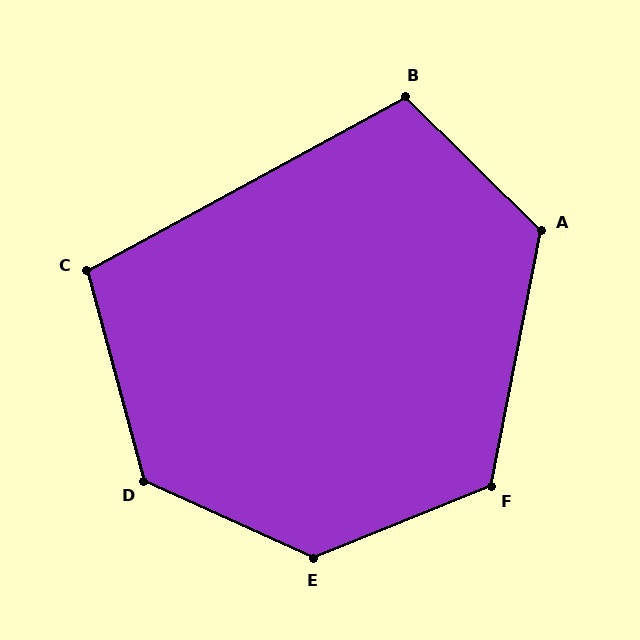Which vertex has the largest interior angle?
E, at approximately 133 degrees.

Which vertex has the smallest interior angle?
C, at approximately 103 degrees.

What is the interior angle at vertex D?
Approximately 130 degrees (obtuse).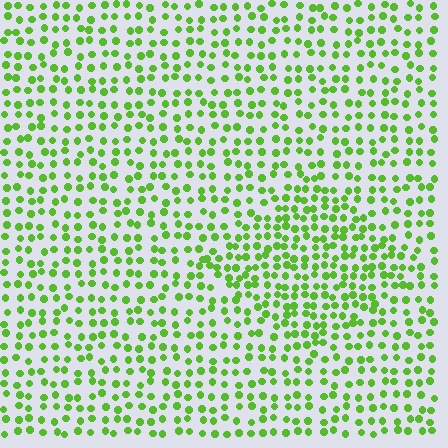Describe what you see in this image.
The image contains small lime elements arranged at two different densities. A diamond-shaped region is visible where the elements are more densely packed than the surrounding area.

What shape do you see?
I see a diamond.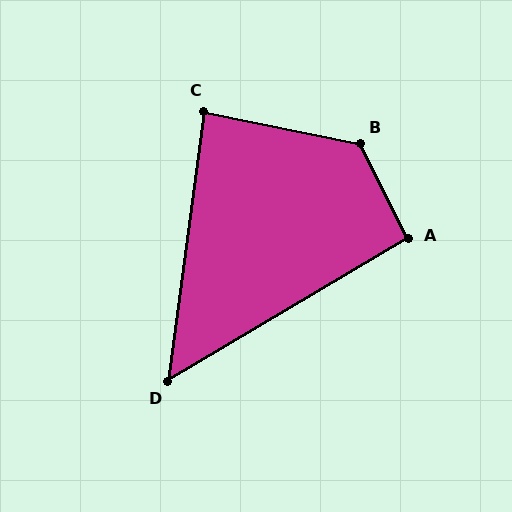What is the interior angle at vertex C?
Approximately 86 degrees (approximately right).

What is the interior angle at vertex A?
Approximately 94 degrees (approximately right).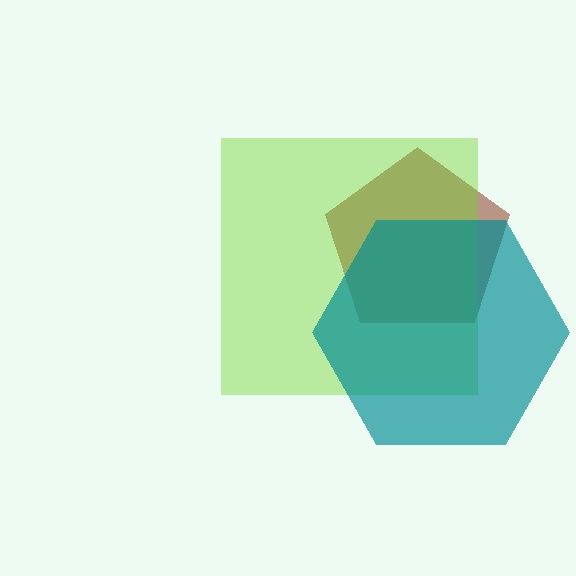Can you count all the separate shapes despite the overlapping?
Yes, there are 3 separate shapes.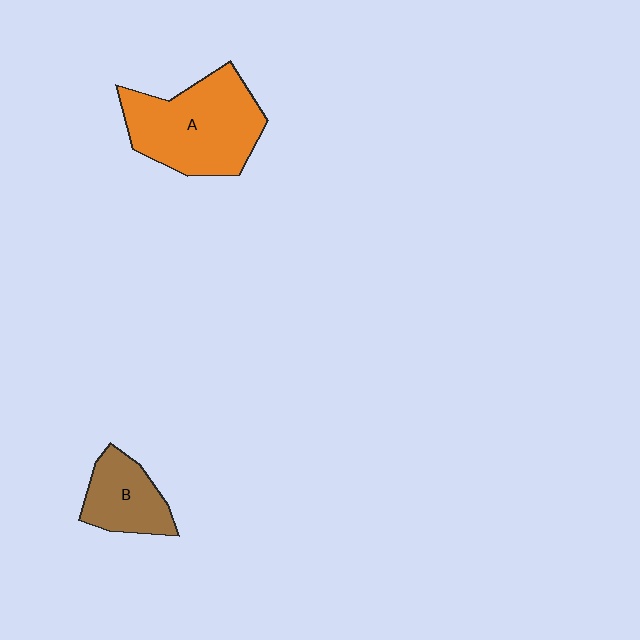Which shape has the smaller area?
Shape B (brown).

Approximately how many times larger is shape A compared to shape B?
Approximately 2.0 times.